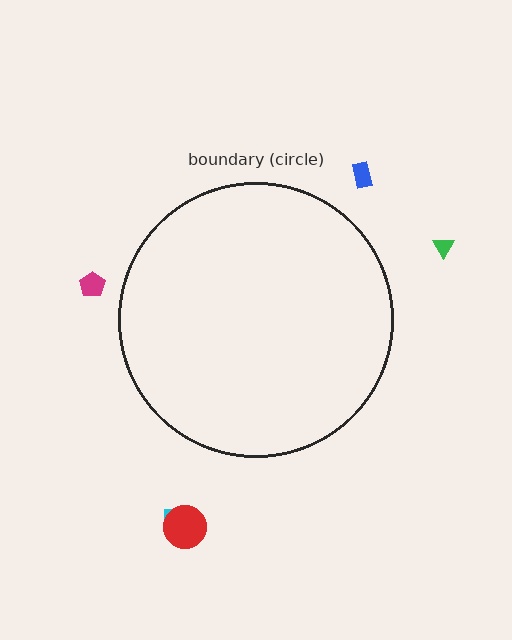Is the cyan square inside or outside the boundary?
Outside.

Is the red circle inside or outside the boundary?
Outside.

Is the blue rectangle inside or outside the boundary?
Outside.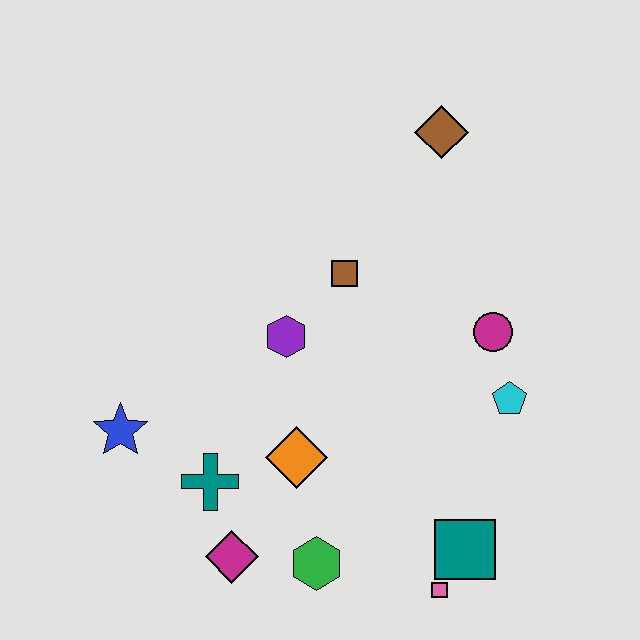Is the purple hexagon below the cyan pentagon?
No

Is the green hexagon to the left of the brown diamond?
Yes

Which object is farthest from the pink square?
The brown diamond is farthest from the pink square.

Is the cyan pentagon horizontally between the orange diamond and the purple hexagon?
No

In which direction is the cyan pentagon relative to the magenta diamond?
The cyan pentagon is to the right of the magenta diamond.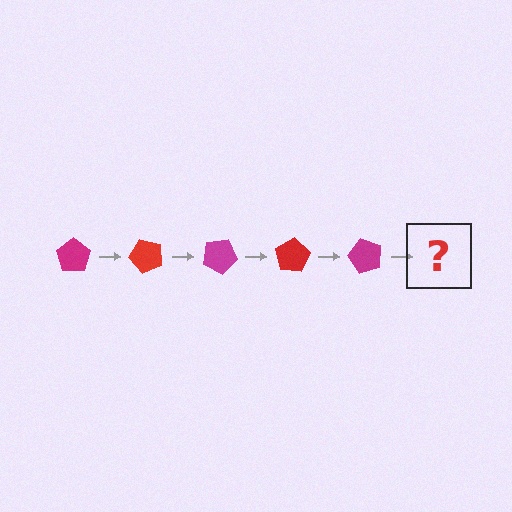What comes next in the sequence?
The next element should be a red pentagon, rotated 250 degrees from the start.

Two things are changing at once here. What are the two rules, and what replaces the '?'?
The two rules are that it rotates 50 degrees each step and the color cycles through magenta and red. The '?' should be a red pentagon, rotated 250 degrees from the start.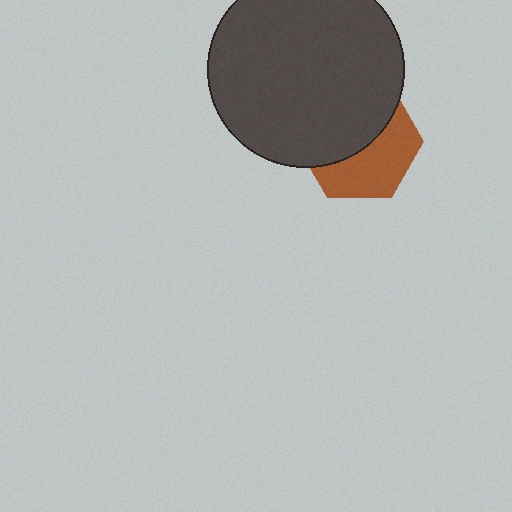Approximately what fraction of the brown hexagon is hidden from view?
Roughly 53% of the brown hexagon is hidden behind the dark gray circle.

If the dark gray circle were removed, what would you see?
You would see the complete brown hexagon.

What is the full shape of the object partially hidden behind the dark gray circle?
The partially hidden object is a brown hexagon.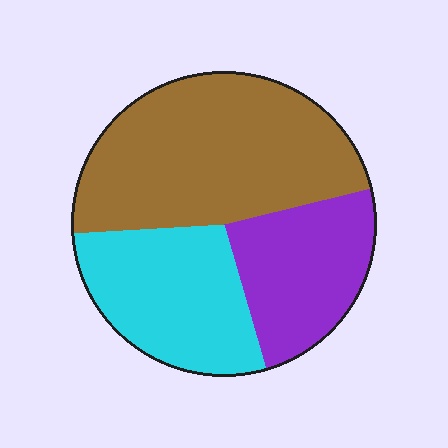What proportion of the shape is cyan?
Cyan takes up about one quarter (1/4) of the shape.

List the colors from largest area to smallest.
From largest to smallest: brown, cyan, purple.